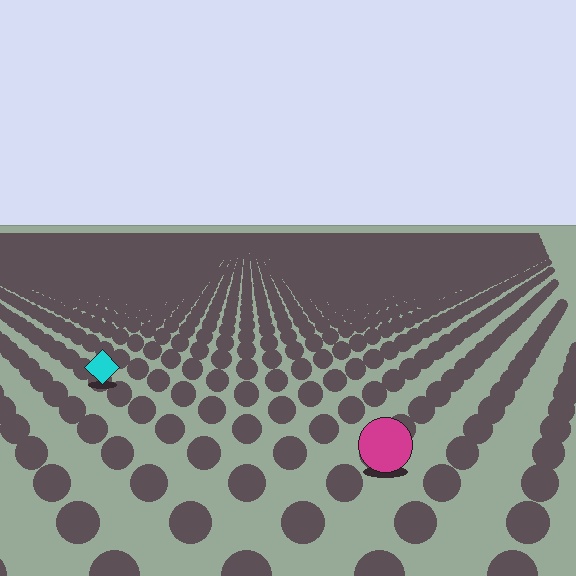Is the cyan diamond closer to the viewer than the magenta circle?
No. The magenta circle is closer — you can tell from the texture gradient: the ground texture is coarser near it.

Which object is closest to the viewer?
The magenta circle is closest. The texture marks near it are larger and more spread out.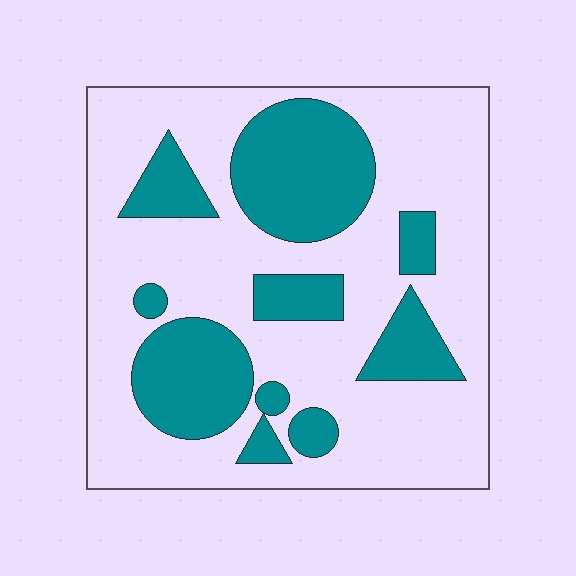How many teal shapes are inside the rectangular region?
10.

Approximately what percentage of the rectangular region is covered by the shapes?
Approximately 30%.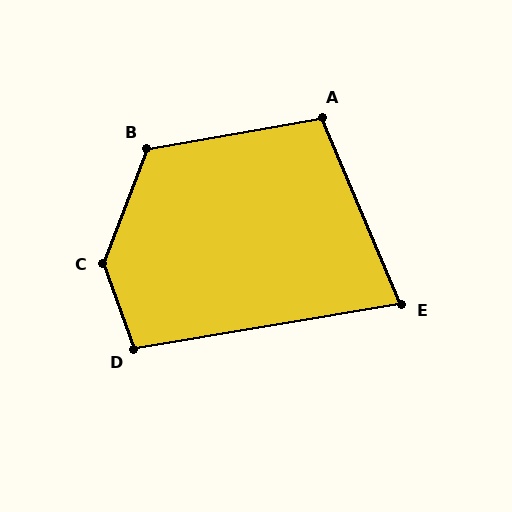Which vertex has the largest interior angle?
C, at approximately 139 degrees.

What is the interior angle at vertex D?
Approximately 101 degrees (obtuse).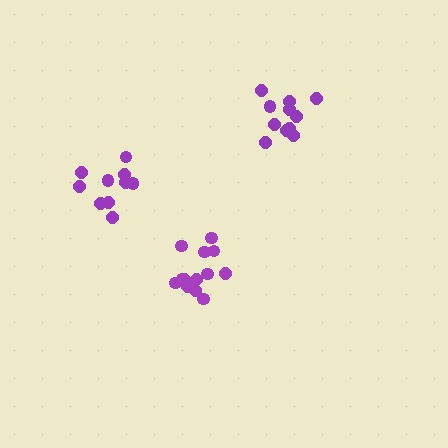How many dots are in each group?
Group 1: 11 dots, Group 2: 13 dots, Group 3: 10 dots (34 total).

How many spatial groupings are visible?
There are 3 spatial groupings.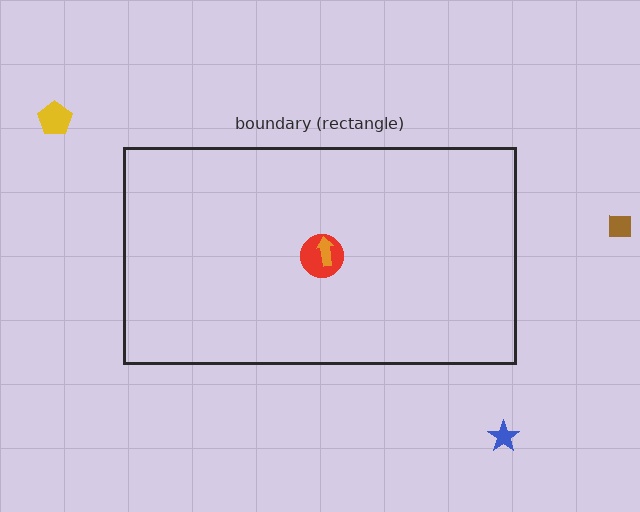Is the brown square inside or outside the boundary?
Outside.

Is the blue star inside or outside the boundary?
Outside.